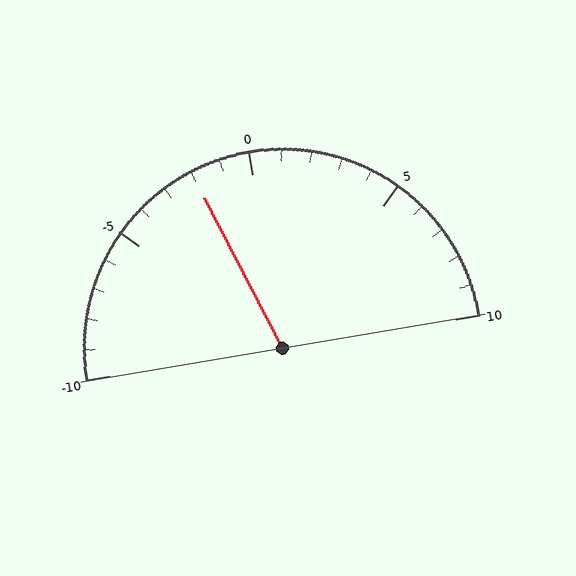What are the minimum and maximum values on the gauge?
The gauge ranges from -10 to 10.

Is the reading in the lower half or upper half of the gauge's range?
The reading is in the lower half of the range (-10 to 10).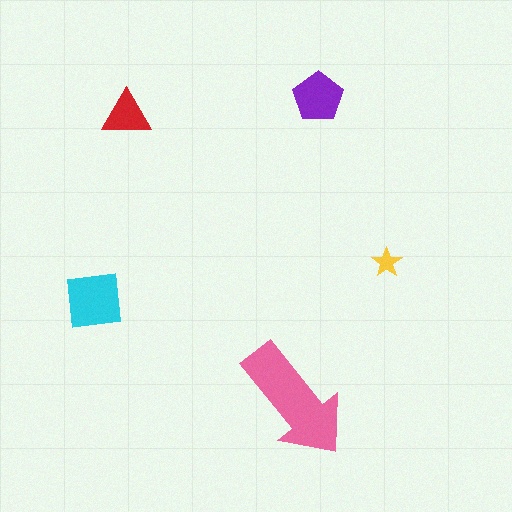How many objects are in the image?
There are 5 objects in the image.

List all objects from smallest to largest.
The yellow star, the red triangle, the purple pentagon, the cyan square, the pink arrow.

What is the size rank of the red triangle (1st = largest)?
4th.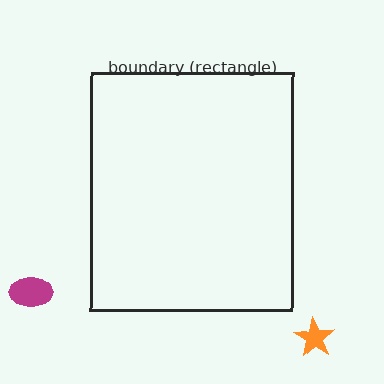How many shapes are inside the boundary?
0 inside, 2 outside.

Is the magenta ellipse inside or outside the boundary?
Outside.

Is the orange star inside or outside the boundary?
Outside.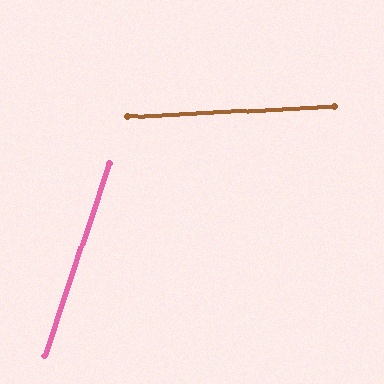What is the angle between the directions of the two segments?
Approximately 68 degrees.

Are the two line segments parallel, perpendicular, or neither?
Neither parallel nor perpendicular — they differ by about 68°.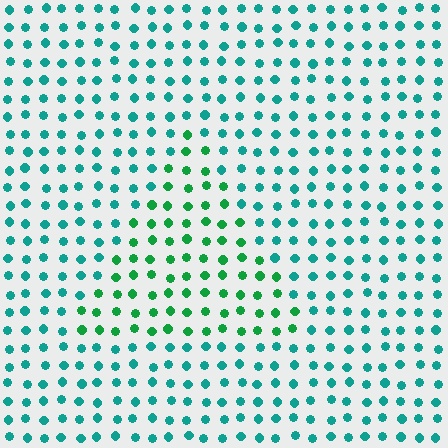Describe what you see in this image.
The image is filled with small teal elements in a uniform arrangement. A triangle-shaped region is visible where the elements are tinted to a slightly different hue, forming a subtle color boundary.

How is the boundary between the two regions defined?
The boundary is defined purely by a slight shift in hue (about 36 degrees). Spacing, size, and orientation are identical on both sides.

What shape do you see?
I see a triangle.